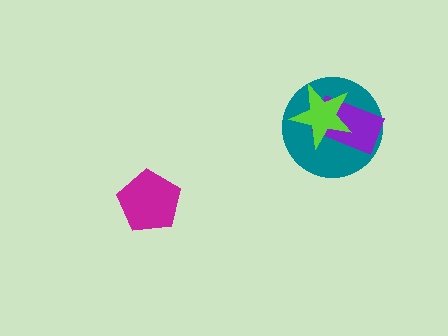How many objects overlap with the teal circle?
2 objects overlap with the teal circle.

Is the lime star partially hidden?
No, no other shape covers it.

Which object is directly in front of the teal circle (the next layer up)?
The purple rectangle is directly in front of the teal circle.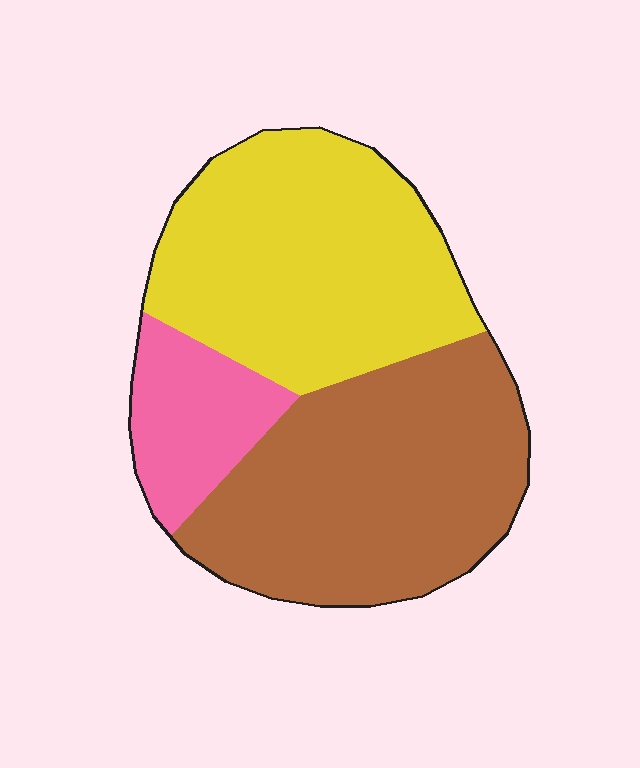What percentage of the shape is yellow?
Yellow covers around 40% of the shape.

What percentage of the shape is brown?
Brown covers roughly 45% of the shape.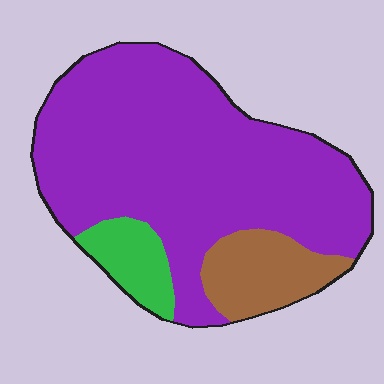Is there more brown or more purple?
Purple.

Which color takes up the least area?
Green, at roughly 10%.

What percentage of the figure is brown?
Brown covers around 15% of the figure.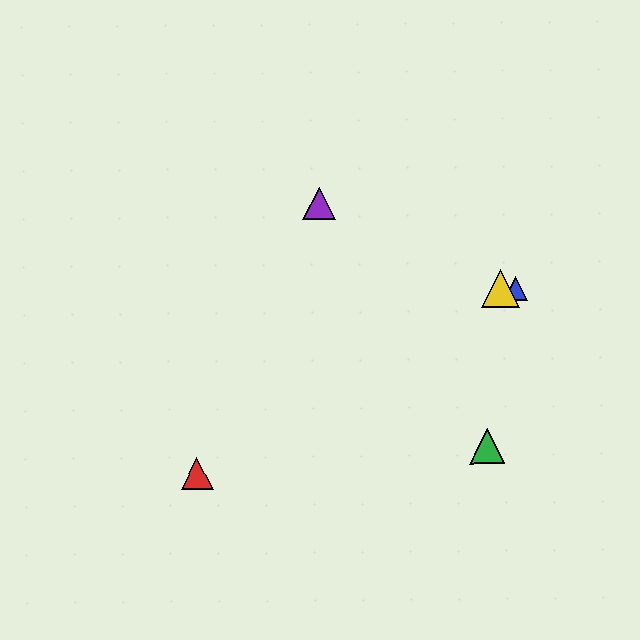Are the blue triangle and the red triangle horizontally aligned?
No, the blue triangle is at y≈289 and the red triangle is at y≈474.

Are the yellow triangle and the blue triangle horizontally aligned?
Yes, both are at y≈289.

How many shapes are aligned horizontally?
2 shapes (the blue triangle, the yellow triangle) are aligned horizontally.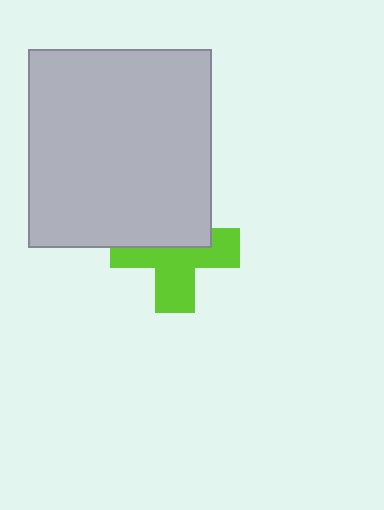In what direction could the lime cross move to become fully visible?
The lime cross could move down. That would shift it out from behind the light gray rectangle entirely.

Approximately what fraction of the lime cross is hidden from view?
Roughly 43% of the lime cross is hidden behind the light gray rectangle.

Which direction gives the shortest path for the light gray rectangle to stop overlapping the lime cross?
Moving up gives the shortest separation.